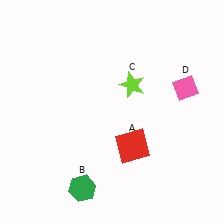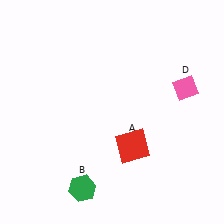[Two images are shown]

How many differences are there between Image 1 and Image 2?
There is 1 difference between the two images.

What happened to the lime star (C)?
The lime star (C) was removed in Image 2. It was in the top-right area of Image 1.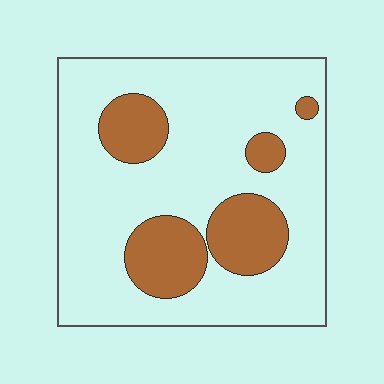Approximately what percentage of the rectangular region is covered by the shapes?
Approximately 25%.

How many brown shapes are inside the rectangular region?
5.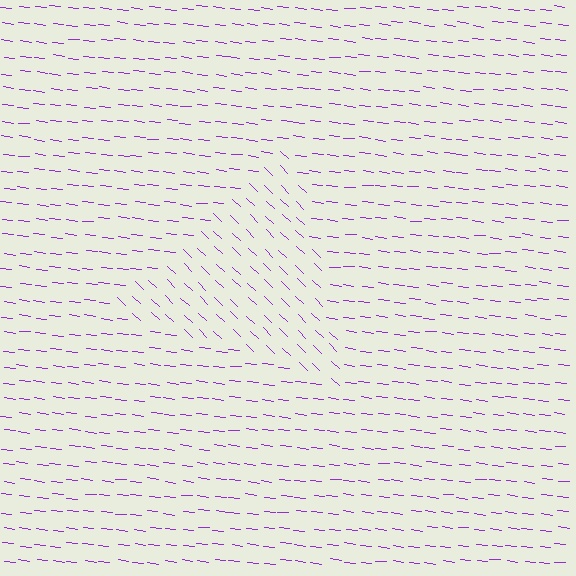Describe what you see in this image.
The image is filled with small purple line segments. A triangle region in the image has lines oriented differently from the surrounding lines, creating a visible texture boundary.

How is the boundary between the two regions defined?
The boundary is defined purely by a change in line orientation (approximately 37 degrees difference). All lines are the same color and thickness.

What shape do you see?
I see a triangle.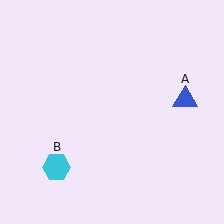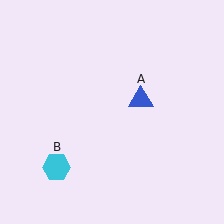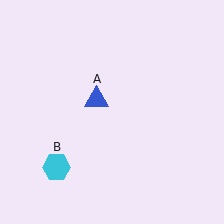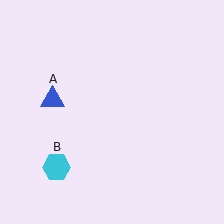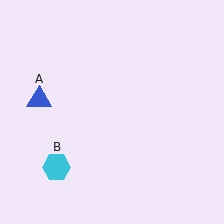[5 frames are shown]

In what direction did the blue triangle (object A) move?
The blue triangle (object A) moved left.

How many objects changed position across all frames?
1 object changed position: blue triangle (object A).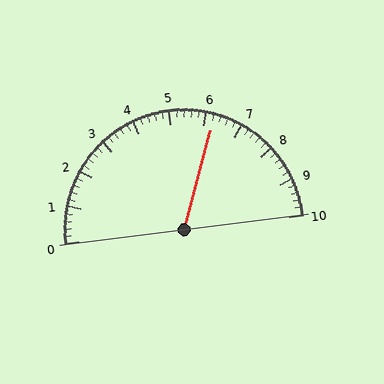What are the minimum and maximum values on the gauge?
The gauge ranges from 0 to 10.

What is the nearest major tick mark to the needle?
The nearest major tick mark is 6.